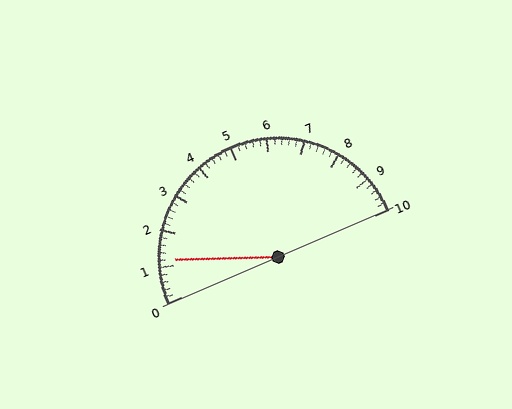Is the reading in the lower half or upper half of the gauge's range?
The reading is in the lower half of the range (0 to 10).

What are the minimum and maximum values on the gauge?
The gauge ranges from 0 to 10.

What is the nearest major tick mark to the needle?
The nearest major tick mark is 1.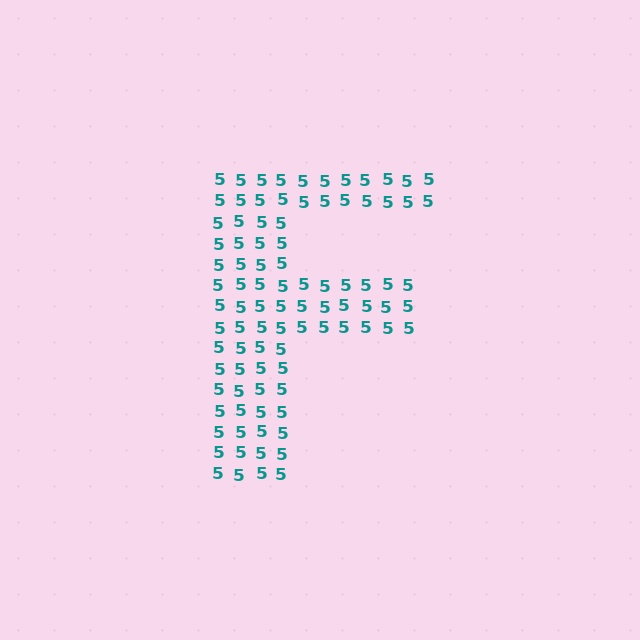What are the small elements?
The small elements are digit 5's.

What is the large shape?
The large shape is the letter F.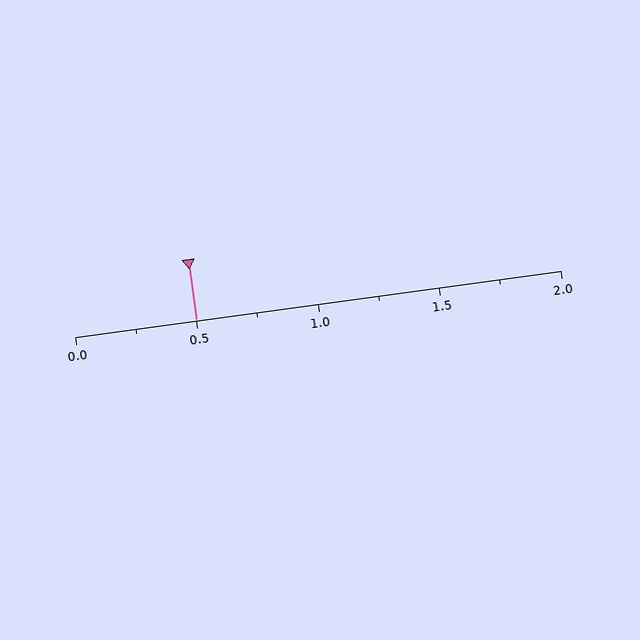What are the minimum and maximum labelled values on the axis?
The axis runs from 0.0 to 2.0.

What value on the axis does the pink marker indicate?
The marker indicates approximately 0.5.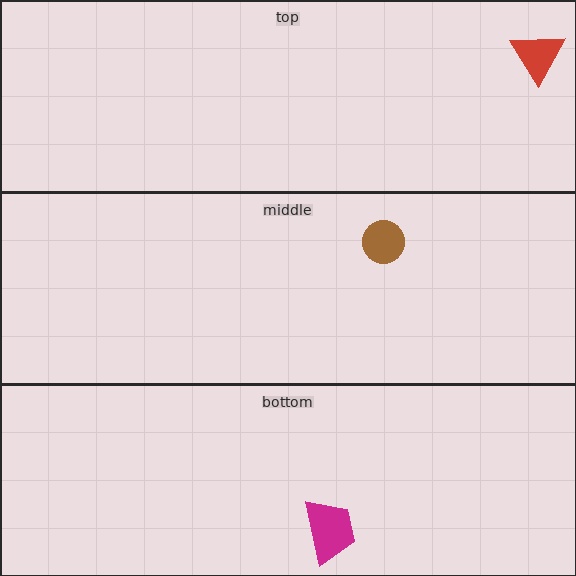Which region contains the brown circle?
The middle region.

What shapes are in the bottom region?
The magenta trapezoid.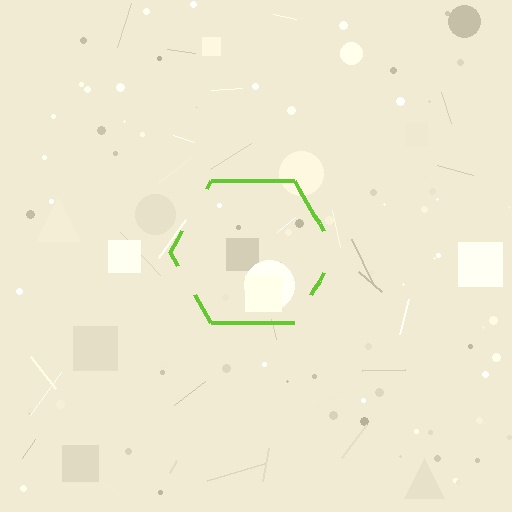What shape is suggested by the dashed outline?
The dashed outline suggests a hexagon.